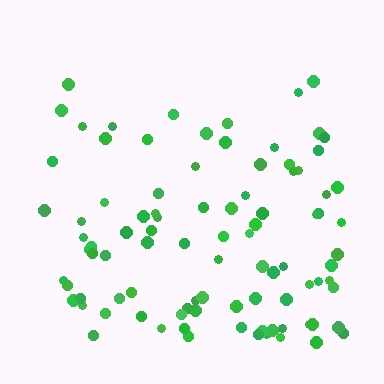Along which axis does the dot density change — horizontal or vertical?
Vertical.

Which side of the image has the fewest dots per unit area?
The top.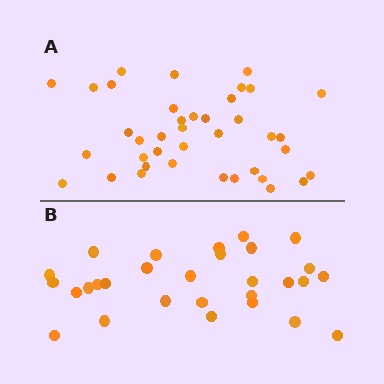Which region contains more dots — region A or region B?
Region A (the top region) has more dots.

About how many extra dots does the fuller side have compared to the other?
Region A has roughly 10 or so more dots than region B.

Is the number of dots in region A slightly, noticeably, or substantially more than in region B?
Region A has noticeably more, but not dramatically so. The ratio is roughly 1.3 to 1.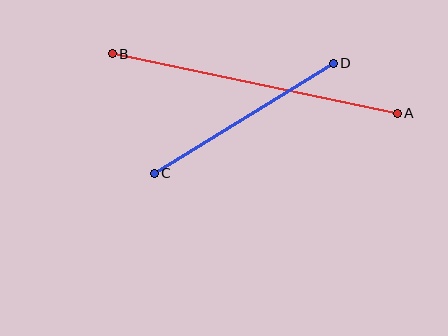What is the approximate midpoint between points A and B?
The midpoint is at approximately (255, 84) pixels.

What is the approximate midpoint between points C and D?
The midpoint is at approximately (244, 118) pixels.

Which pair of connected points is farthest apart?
Points A and B are farthest apart.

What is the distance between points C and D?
The distance is approximately 210 pixels.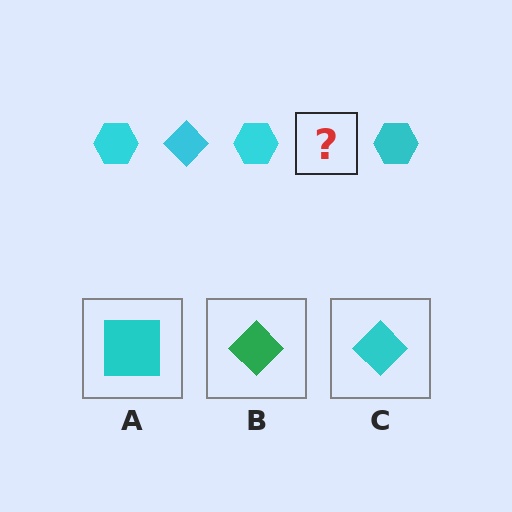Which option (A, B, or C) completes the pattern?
C.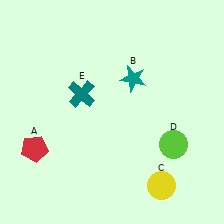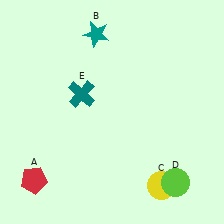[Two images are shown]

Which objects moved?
The objects that moved are: the red pentagon (A), the teal star (B), the lime circle (D).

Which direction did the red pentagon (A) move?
The red pentagon (A) moved down.